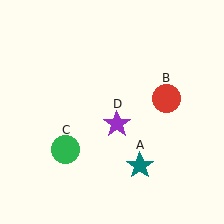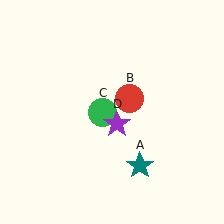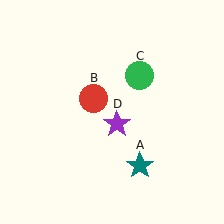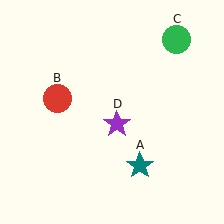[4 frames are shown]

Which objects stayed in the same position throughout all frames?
Teal star (object A) and purple star (object D) remained stationary.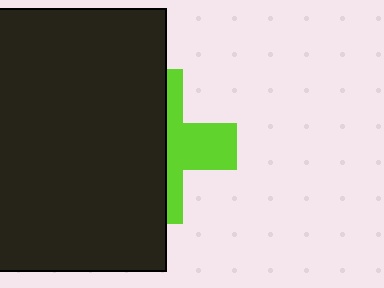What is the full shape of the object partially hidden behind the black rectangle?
The partially hidden object is a lime cross.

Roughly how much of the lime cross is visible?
A small part of it is visible (roughly 40%).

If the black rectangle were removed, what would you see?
You would see the complete lime cross.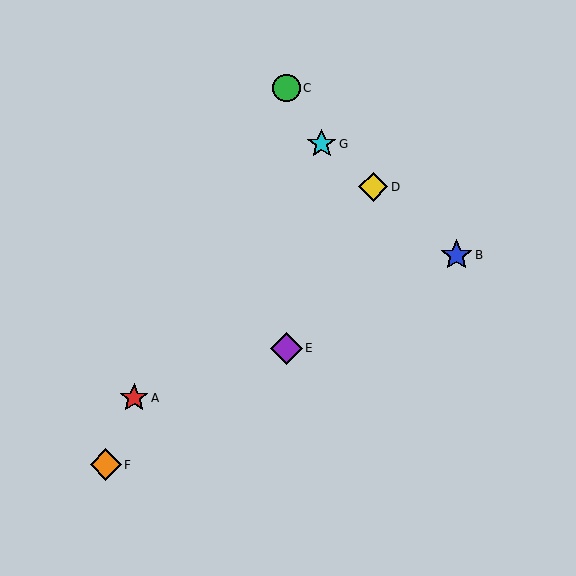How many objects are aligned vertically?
2 objects (C, E) are aligned vertically.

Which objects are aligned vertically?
Objects C, E are aligned vertically.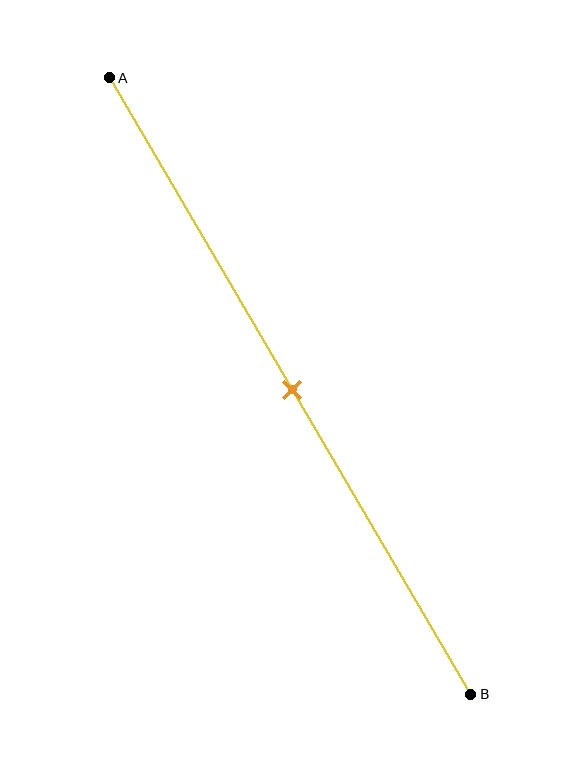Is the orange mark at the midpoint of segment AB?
Yes, the mark is approximately at the midpoint.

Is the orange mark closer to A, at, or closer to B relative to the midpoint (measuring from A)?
The orange mark is approximately at the midpoint of segment AB.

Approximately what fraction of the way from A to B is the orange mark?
The orange mark is approximately 50% of the way from A to B.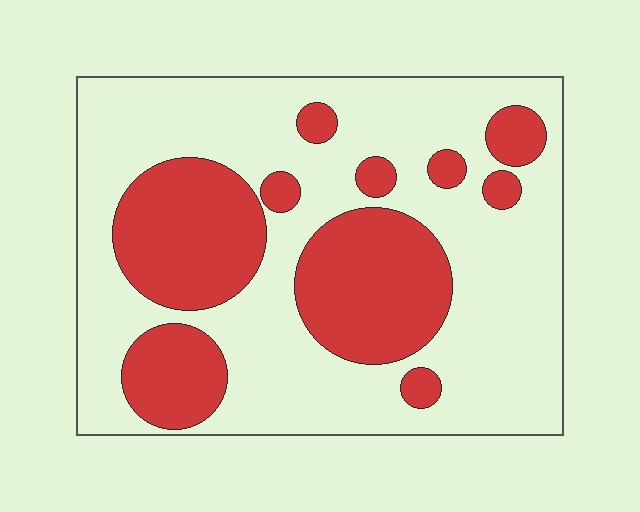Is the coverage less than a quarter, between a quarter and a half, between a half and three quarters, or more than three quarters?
Between a quarter and a half.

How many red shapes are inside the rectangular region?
10.